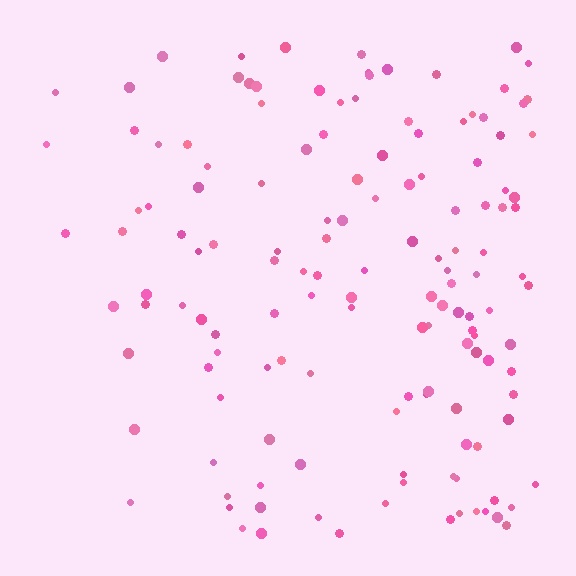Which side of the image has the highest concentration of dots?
The right.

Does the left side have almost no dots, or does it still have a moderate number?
Still a moderate number, just noticeably fewer than the right.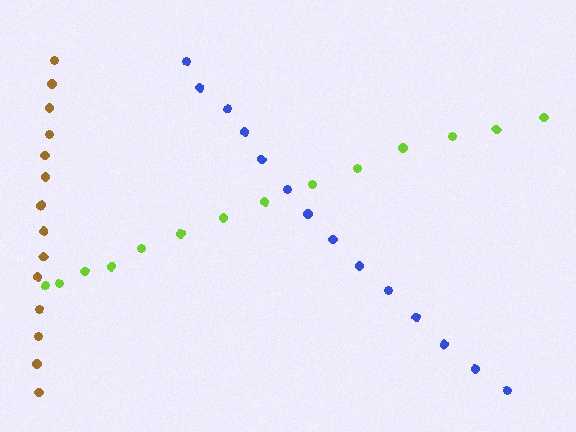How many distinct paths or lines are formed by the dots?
There are 3 distinct paths.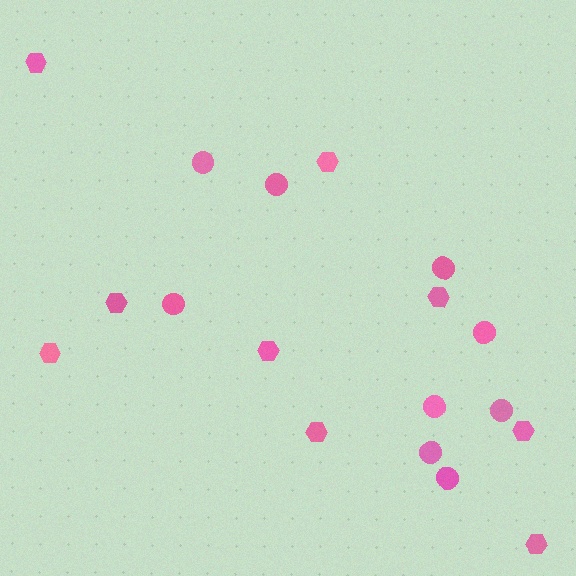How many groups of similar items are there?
There are 2 groups: one group of hexagons (9) and one group of circles (9).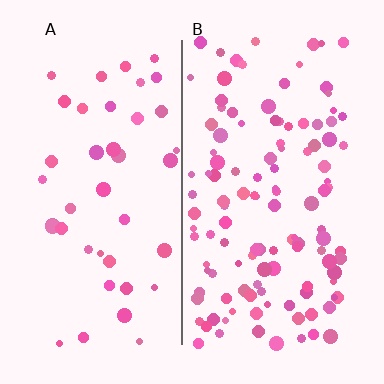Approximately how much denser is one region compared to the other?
Approximately 2.7× — region B over region A.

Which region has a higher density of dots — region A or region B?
B (the right).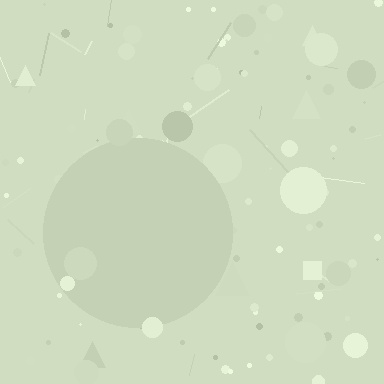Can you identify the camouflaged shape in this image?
The camouflaged shape is a circle.